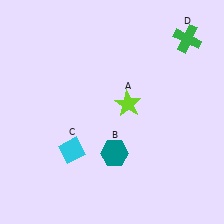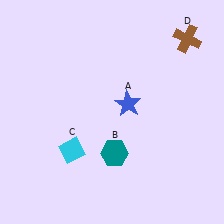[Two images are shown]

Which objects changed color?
A changed from lime to blue. D changed from green to brown.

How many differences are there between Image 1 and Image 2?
There are 2 differences between the two images.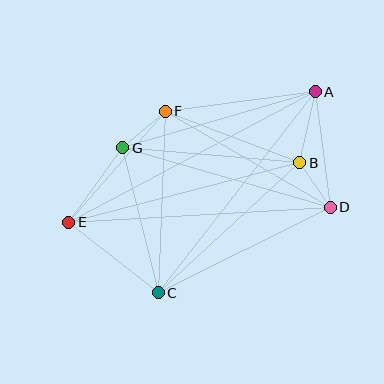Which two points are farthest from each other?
Points A and E are farthest from each other.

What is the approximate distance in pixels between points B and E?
The distance between B and E is approximately 238 pixels.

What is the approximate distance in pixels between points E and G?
The distance between E and G is approximately 92 pixels.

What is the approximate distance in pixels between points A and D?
The distance between A and D is approximately 116 pixels.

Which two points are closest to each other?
Points B and D are closest to each other.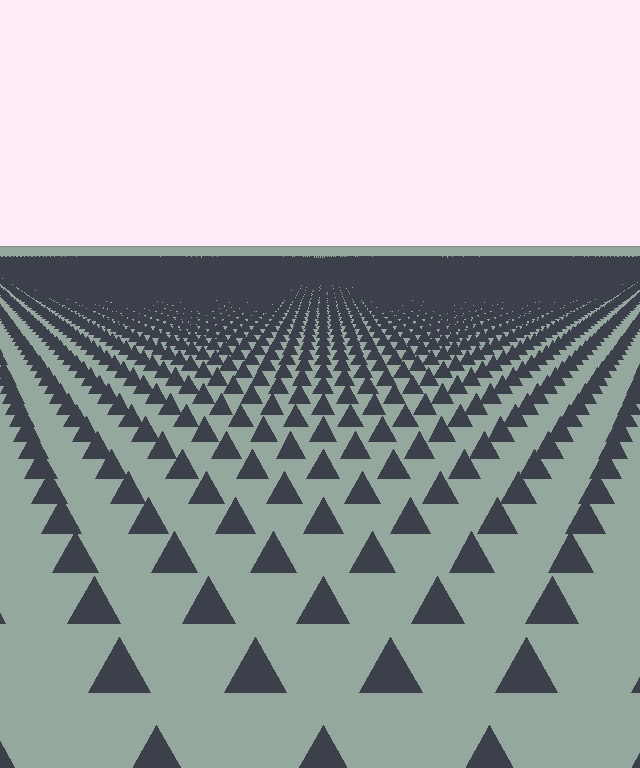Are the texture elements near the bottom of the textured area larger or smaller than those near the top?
Larger. Near the bottom, elements are closer to the viewer and appear at a bigger on-screen size.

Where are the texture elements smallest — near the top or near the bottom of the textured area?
Near the top.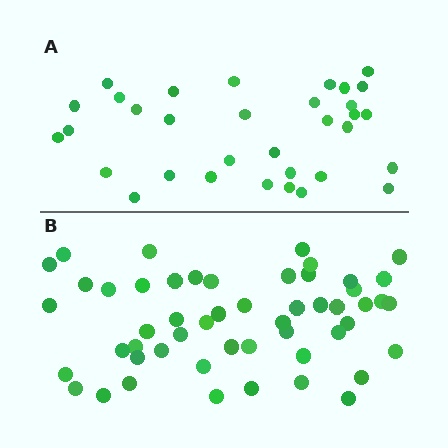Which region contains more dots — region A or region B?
Region B (the bottom region) has more dots.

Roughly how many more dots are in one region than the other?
Region B has approximately 20 more dots than region A.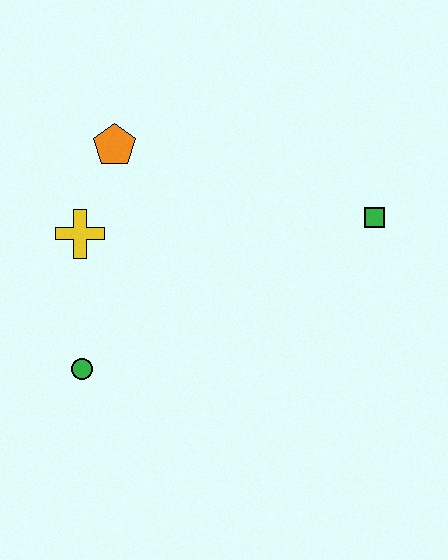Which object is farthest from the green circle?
The green square is farthest from the green circle.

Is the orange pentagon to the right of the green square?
No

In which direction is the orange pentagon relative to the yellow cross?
The orange pentagon is above the yellow cross.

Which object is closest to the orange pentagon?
The yellow cross is closest to the orange pentagon.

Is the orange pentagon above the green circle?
Yes